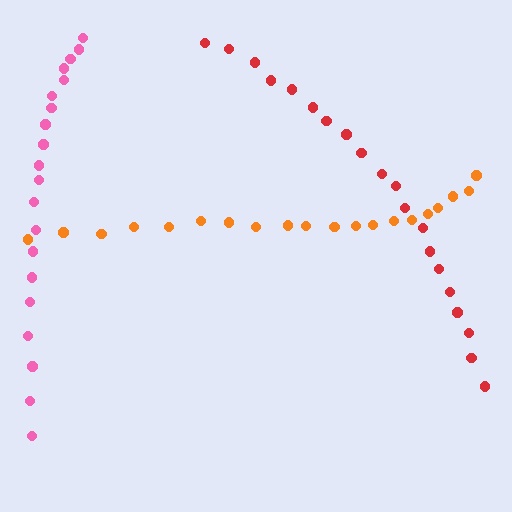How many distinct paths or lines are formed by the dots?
There are 3 distinct paths.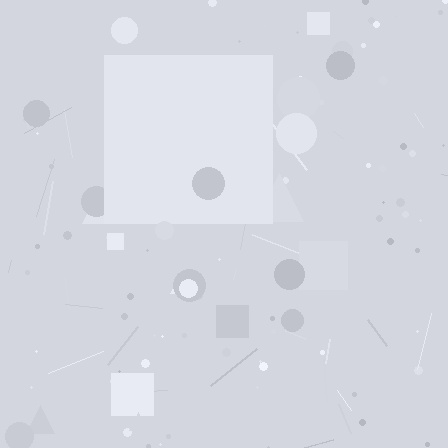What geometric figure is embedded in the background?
A square is embedded in the background.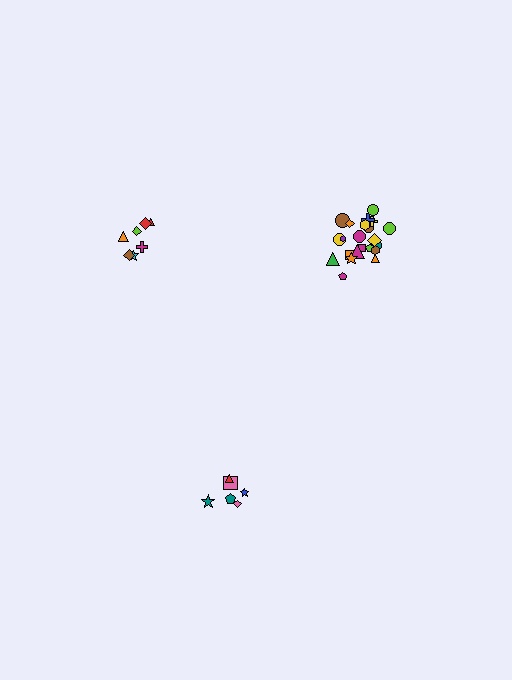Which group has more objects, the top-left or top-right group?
The top-right group.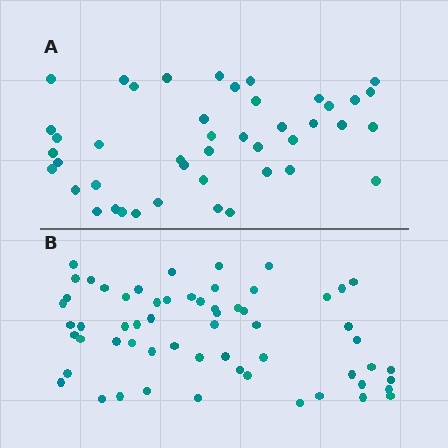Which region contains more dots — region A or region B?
Region B (the bottom region) has more dots.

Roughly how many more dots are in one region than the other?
Region B has approximately 15 more dots than region A.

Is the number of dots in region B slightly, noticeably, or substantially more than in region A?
Region B has noticeably more, but not dramatically so. The ratio is roughly 1.4 to 1.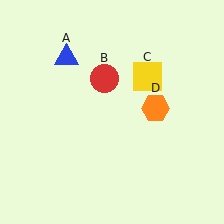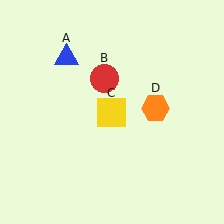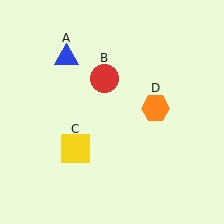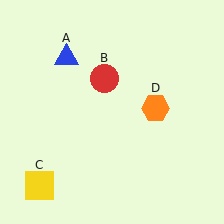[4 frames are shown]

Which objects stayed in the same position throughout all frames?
Blue triangle (object A) and red circle (object B) and orange hexagon (object D) remained stationary.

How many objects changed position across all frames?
1 object changed position: yellow square (object C).